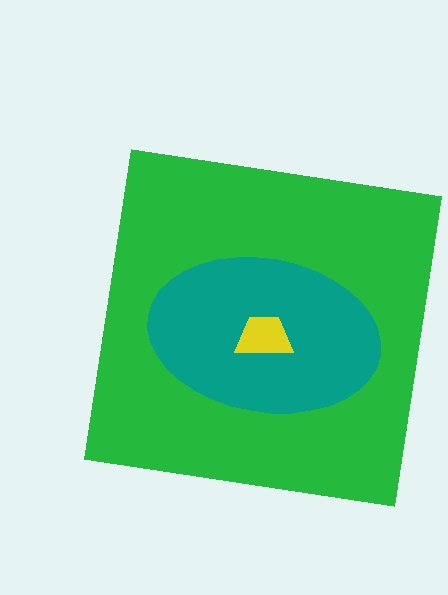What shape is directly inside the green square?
The teal ellipse.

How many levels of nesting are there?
3.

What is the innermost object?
The yellow trapezoid.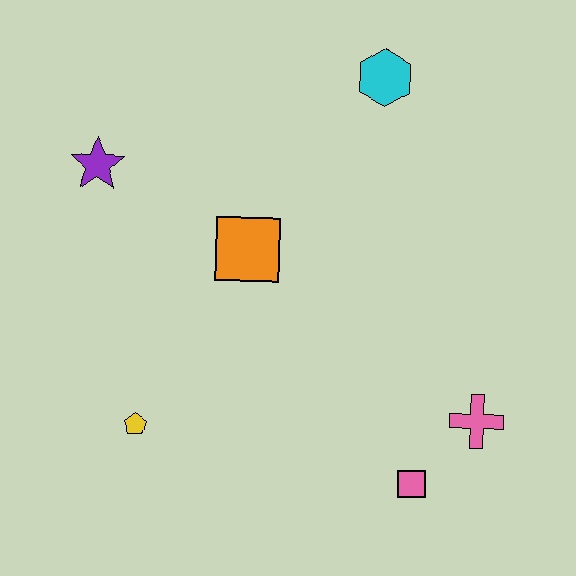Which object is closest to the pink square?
The pink cross is closest to the pink square.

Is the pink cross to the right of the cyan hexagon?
Yes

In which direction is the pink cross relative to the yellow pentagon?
The pink cross is to the right of the yellow pentagon.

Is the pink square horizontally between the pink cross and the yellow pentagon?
Yes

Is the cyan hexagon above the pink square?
Yes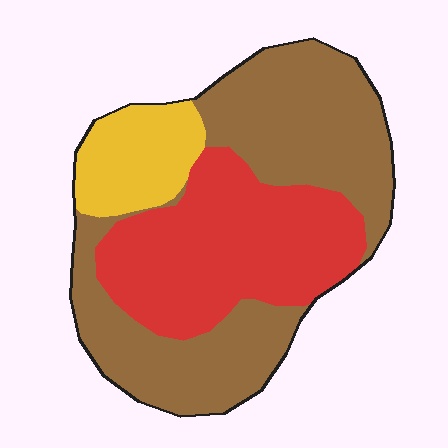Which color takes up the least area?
Yellow, at roughly 15%.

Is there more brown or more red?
Brown.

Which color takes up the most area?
Brown, at roughly 50%.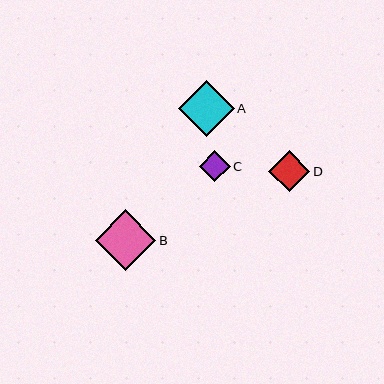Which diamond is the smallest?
Diamond C is the smallest with a size of approximately 31 pixels.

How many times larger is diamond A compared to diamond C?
Diamond A is approximately 1.8 times the size of diamond C.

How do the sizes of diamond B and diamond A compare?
Diamond B and diamond A are approximately the same size.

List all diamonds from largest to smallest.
From largest to smallest: B, A, D, C.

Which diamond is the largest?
Diamond B is the largest with a size of approximately 60 pixels.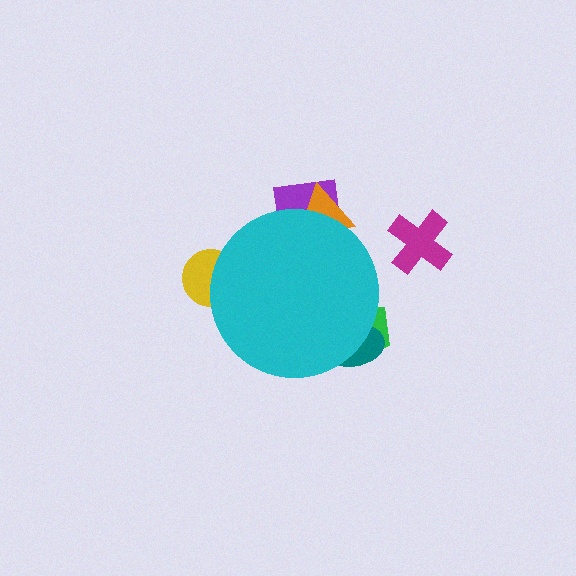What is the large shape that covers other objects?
A cyan circle.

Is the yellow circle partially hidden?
Yes, the yellow circle is partially hidden behind the cyan circle.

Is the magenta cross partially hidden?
No, the magenta cross is fully visible.